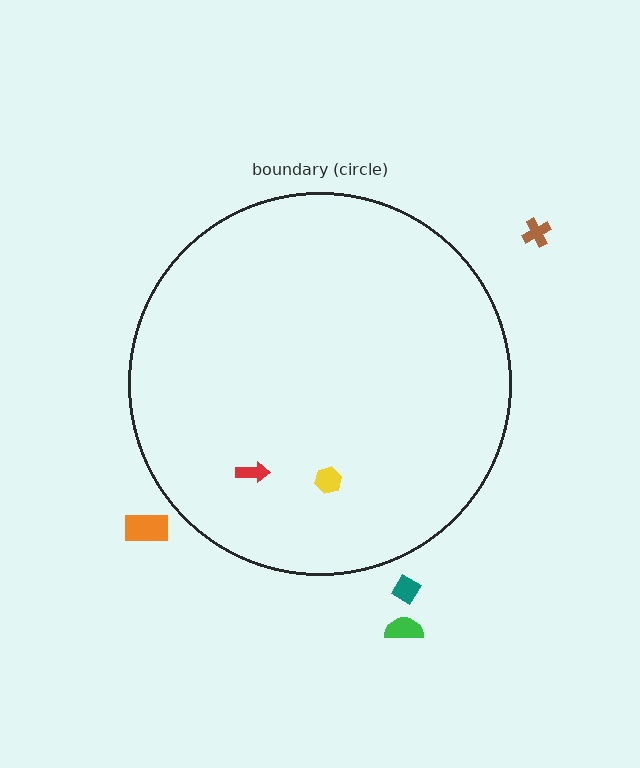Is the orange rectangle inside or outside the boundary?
Outside.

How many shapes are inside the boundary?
2 inside, 4 outside.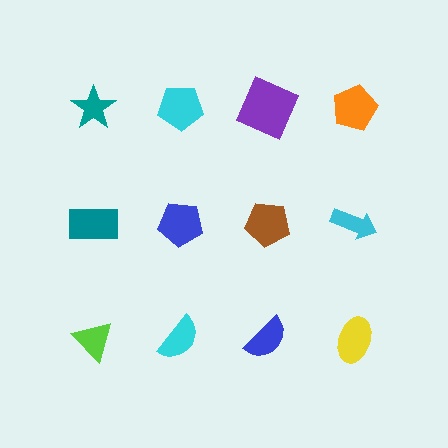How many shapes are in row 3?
4 shapes.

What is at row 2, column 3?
A brown pentagon.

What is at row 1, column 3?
A purple square.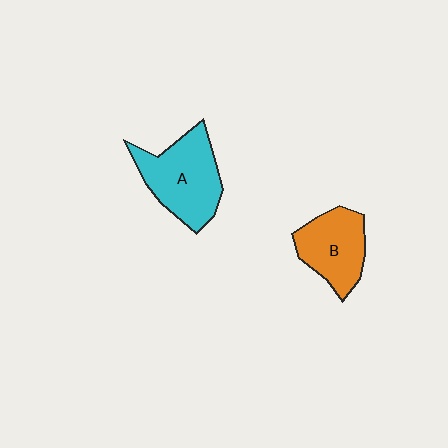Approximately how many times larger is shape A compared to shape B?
Approximately 1.3 times.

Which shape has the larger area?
Shape A (cyan).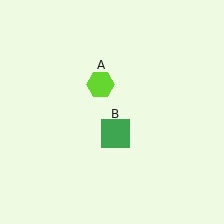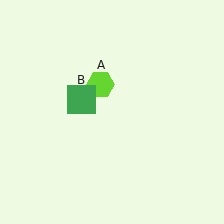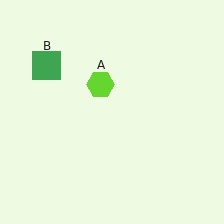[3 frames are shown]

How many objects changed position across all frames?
1 object changed position: green square (object B).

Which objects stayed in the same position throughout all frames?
Lime hexagon (object A) remained stationary.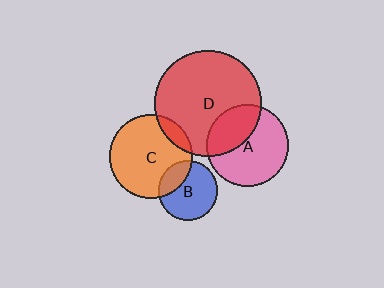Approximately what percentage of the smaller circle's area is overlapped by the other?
Approximately 35%.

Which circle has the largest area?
Circle D (red).